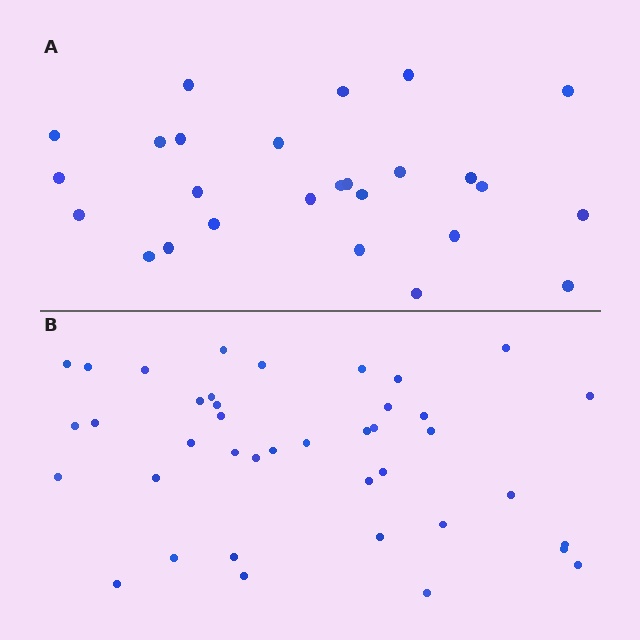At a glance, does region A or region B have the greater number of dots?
Region B (the bottom region) has more dots.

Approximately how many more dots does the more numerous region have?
Region B has approximately 15 more dots than region A.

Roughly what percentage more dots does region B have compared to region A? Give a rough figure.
About 55% more.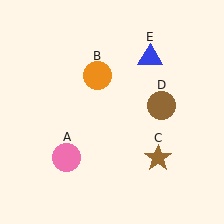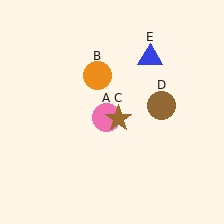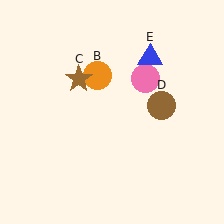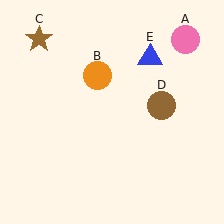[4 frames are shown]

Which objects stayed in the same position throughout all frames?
Orange circle (object B) and brown circle (object D) and blue triangle (object E) remained stationary.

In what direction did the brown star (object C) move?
The brown star (object C) moved up and to the left.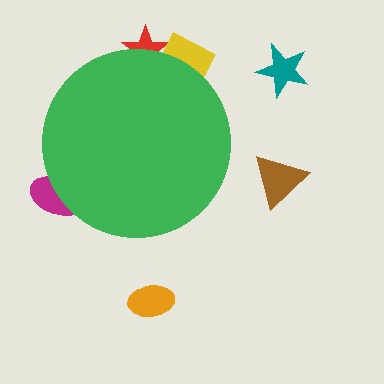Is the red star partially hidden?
Yes, the red star is partially hidden behind the green circle.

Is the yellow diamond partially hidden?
Yes, the yellow diamond is partially hidden behind the green circle.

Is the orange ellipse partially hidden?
No, the orange ellipse is fully visible.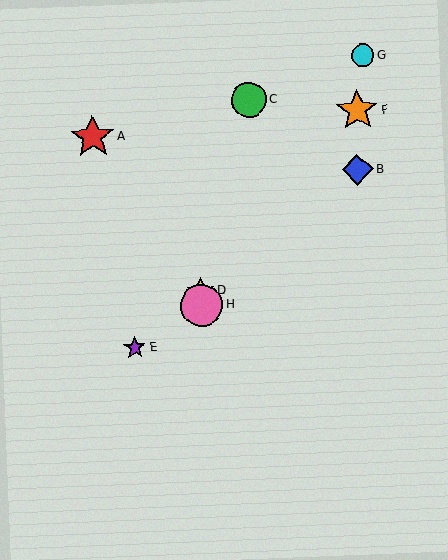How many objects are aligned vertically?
2 objects (D, H) are aligned vertically.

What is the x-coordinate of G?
Object G is at x≈363.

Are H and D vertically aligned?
Yes, both are at x≈202.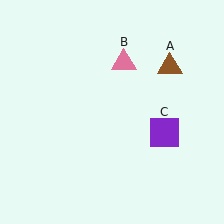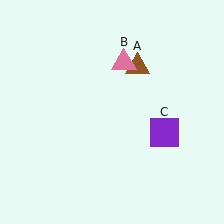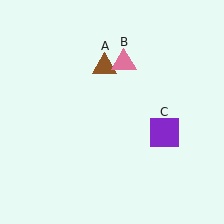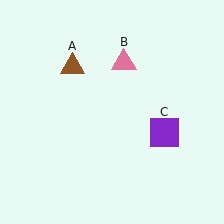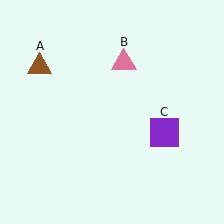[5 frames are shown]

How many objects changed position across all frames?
1 object changed position: brown triangle (object A).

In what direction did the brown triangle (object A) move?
The brown triangle (object A) moved left.